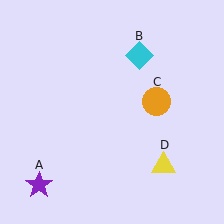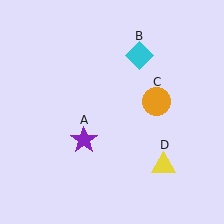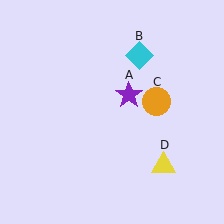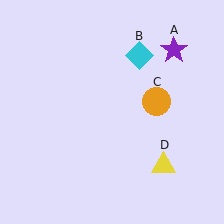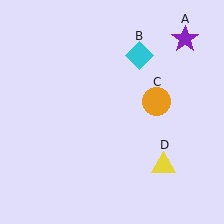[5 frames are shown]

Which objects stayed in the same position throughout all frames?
Cyan diamond (object B) and orange circle (object C) and yellow triangle (object D) remained stationary.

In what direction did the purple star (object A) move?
The purple star (object A) moved up and to the right.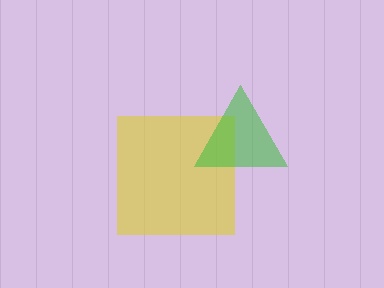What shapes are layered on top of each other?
The layered shapes are: a yellow square, a green triangle.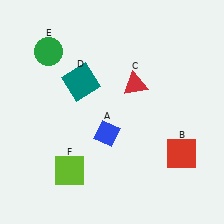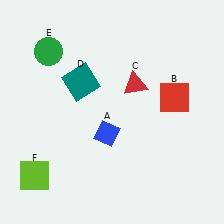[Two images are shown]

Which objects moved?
The objects that moved are: the red square (B), the lime square (F).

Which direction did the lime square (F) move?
The lime square (F) moved left.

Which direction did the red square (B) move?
The red square (B) moved up.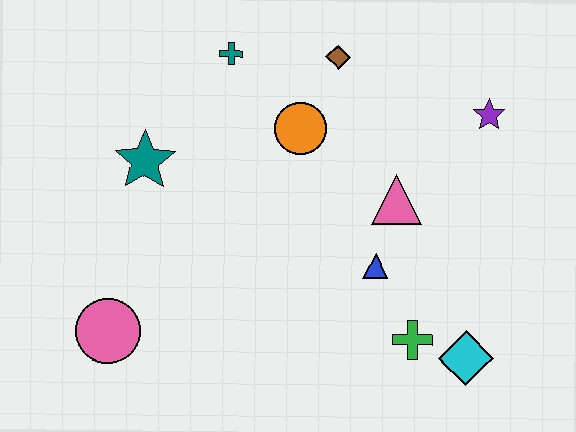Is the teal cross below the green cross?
No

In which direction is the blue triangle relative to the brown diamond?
The blue triangle is below the brown diamond.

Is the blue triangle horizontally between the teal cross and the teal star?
No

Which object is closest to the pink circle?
The teal star is closest to the pink circle.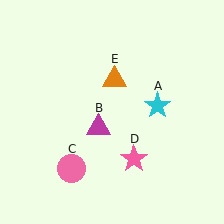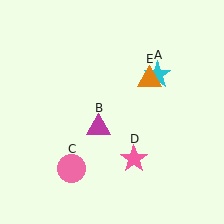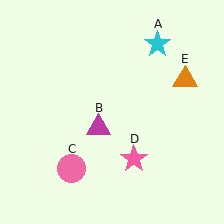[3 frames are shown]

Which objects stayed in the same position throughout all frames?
Magenta triangle (object B) and pink circle (object C) and pink star (object D) remained stationary.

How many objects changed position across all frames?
2 objects changed position: cyan star (object A), orange triangle (object E).